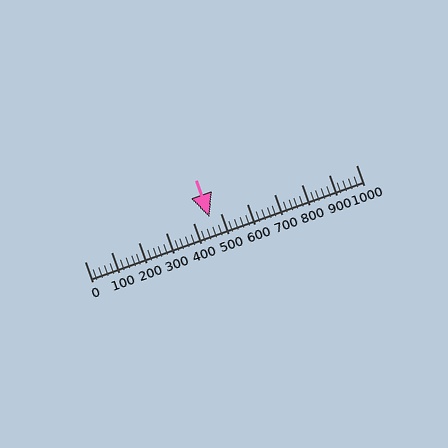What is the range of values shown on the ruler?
The ruler shows values from 0 to 1000.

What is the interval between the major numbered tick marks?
The major tick marks are spaced 100 units apart.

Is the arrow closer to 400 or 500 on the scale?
The arrow is closer to 500.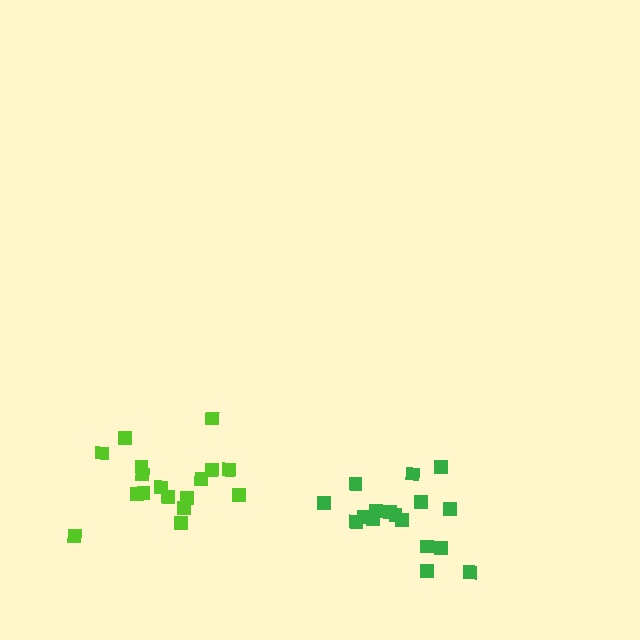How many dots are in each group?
Group 1: 17 dots, Group 2: 17 dots (34 total).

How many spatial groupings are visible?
There are 2 spatial groupings.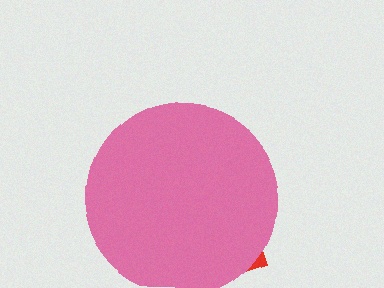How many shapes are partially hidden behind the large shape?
3 shapes are partially hidden.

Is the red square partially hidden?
Yes, the red square is partially hidden behind the pink circle.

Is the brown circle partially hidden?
Yes, the brown circle is partially hidden behind the pink circle.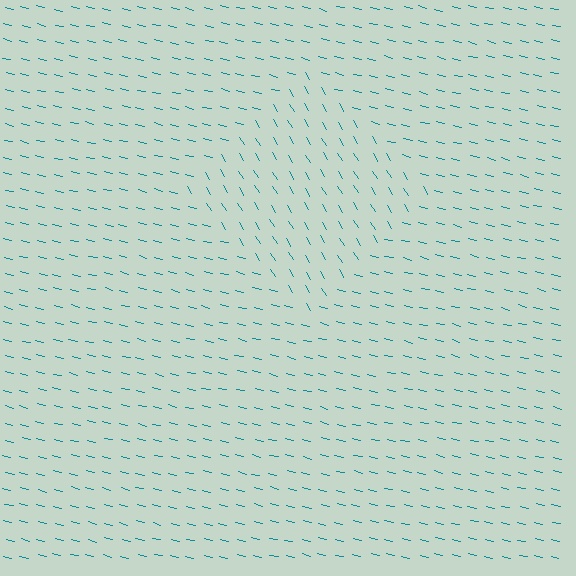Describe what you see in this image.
The image is filled with small teal line segments. A diamond region in the image has lines oriented differently from the surrounding lines, creating a visible texture boundary.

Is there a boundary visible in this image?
Yes, there is a texture boundary formed by a change in line orientation.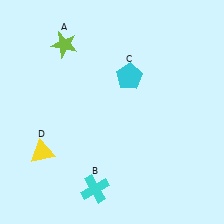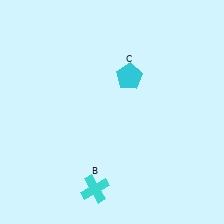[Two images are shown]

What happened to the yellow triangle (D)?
The yellow triangle (D) was removed in Image 2. It was in the bottom-left area of Image 1.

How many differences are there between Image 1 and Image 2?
There are 2 differences between the two images.